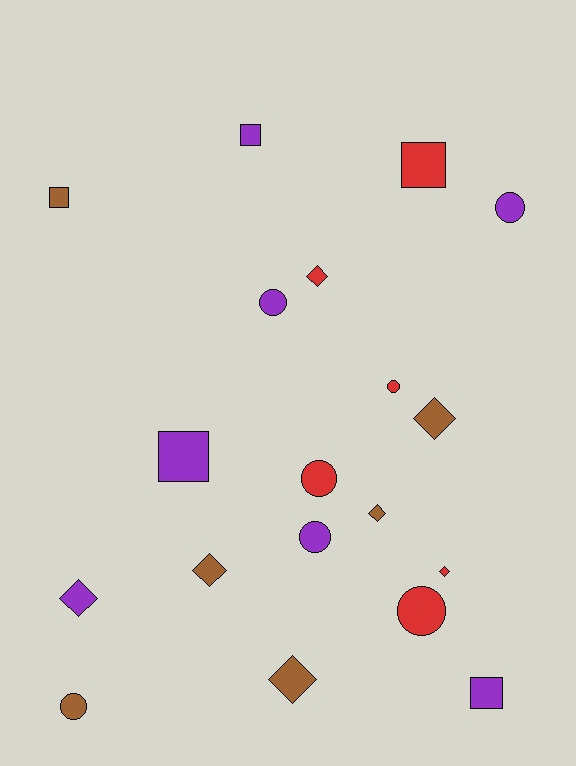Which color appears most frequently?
Purple, with 7 objects.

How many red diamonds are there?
There are 2 red diamonds.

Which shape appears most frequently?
Circle, with 7 objects.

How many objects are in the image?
There are 19 objects.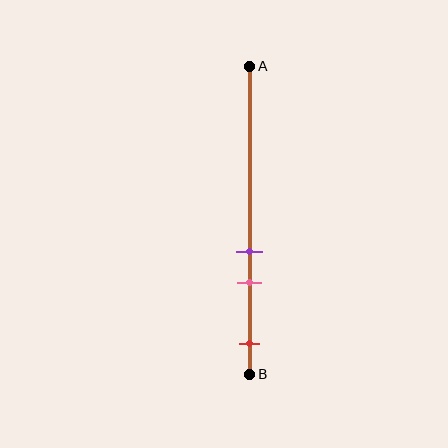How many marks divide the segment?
There are 3 marks dividing the segment.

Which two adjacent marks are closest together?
The purple and pink marks are the closest adjacent pair.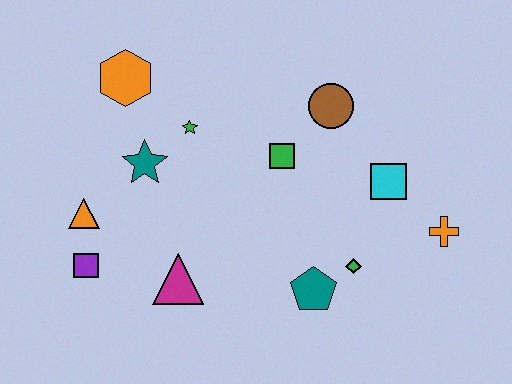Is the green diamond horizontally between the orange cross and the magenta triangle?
Yes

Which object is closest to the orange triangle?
The purple square is closest to the orange triangle.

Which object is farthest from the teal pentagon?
The orange hexagon is farthest from the teal pentagon.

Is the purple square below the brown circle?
Yes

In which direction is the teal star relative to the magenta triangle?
The teal star is above the magenta triangle.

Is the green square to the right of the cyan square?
No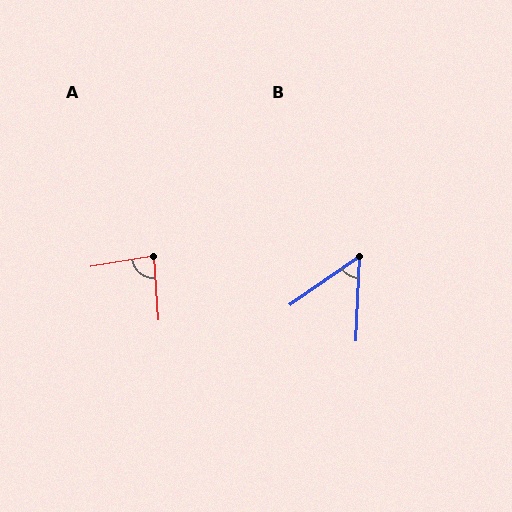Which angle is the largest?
A, at approximately 85 degrees.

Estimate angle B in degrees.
Approximately 53 degrees.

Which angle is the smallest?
B, at approximately 53 degrees.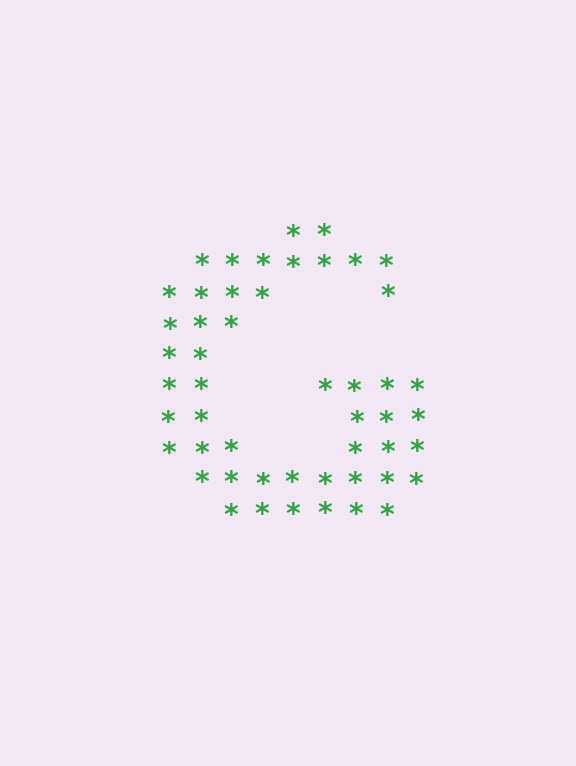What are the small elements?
The small elements are asterisks.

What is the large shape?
The large shape is the letter G.